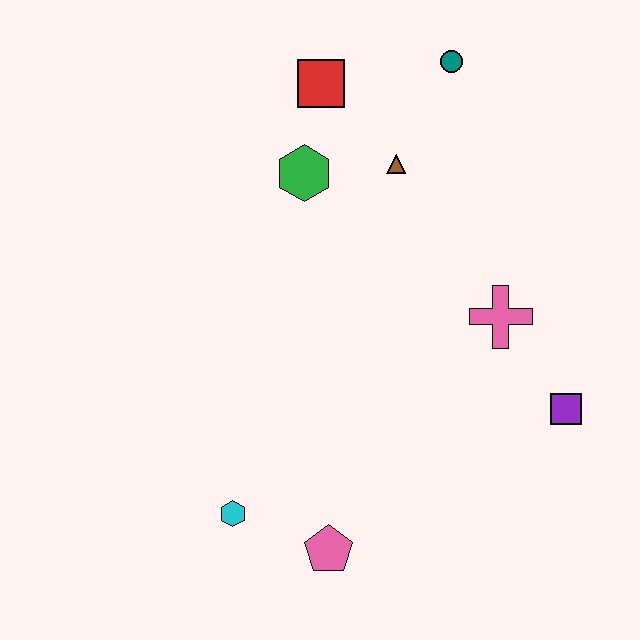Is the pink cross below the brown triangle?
Yes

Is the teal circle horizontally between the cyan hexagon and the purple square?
Yes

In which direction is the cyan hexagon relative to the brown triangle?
The cyan hexagon is below the brown triangle.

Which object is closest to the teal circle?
The brown triangle is closest to the teal circle.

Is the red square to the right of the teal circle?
No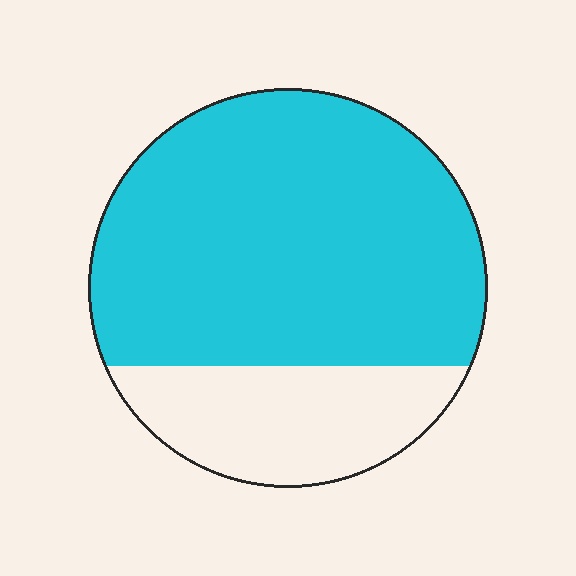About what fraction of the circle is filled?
About three quarters (3/4).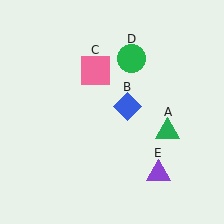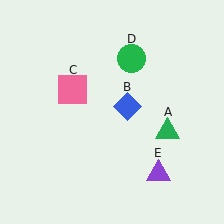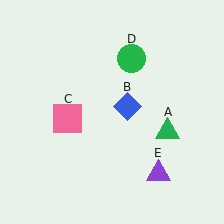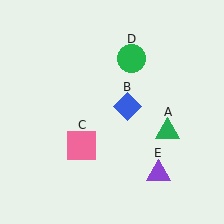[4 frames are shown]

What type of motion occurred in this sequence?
The pink square (object C) rotated counterclockwise around the center of the scene.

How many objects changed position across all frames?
1 object changed position: pink square (object C).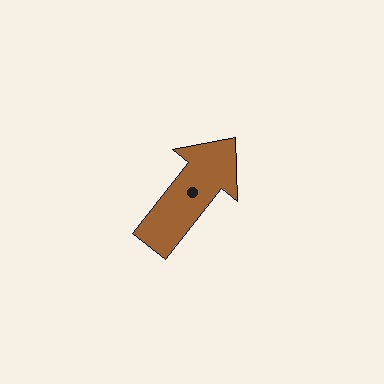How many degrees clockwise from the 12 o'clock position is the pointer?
Approximately 38 degrees.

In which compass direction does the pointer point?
Northeast.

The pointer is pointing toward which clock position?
Roughly 1 o'clock.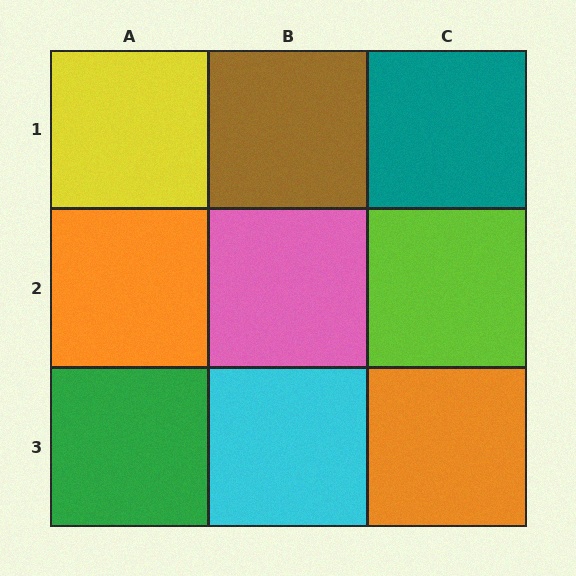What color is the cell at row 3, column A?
Green.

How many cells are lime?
1 cell is lime.